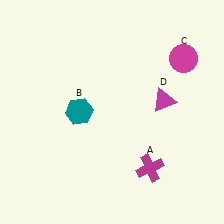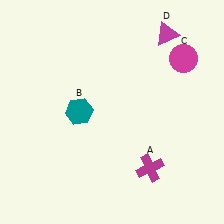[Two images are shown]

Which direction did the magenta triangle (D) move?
The magenta triangle (D) moved up.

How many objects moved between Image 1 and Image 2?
1 object moved between the two images.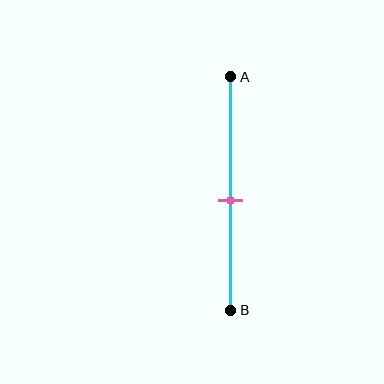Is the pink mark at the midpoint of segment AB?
Yes, the mark is approximately at the midpoint.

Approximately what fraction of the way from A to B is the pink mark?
The pink mark is approximately 55% of the way from A to B.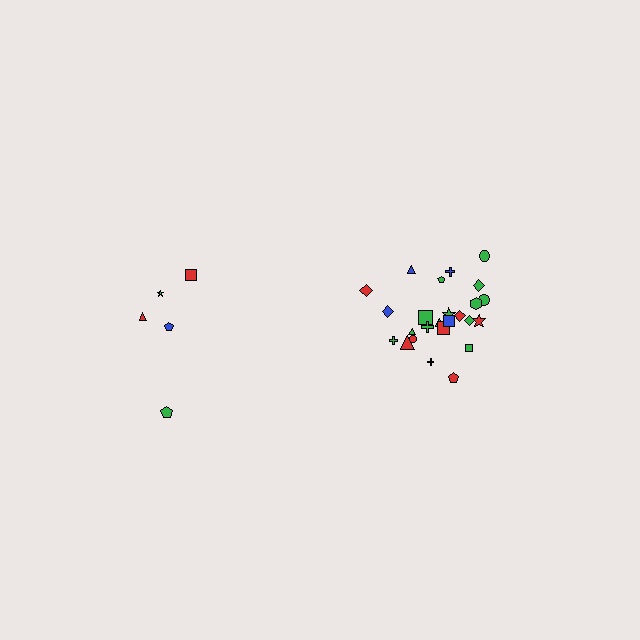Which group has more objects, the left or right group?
The right group.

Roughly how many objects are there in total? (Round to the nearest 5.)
Roughly 30 objects in total.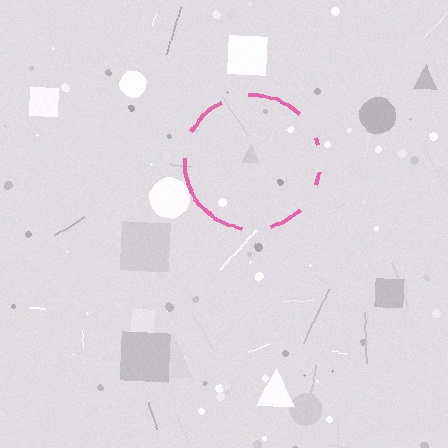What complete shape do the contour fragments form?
The contour fragments form a circle.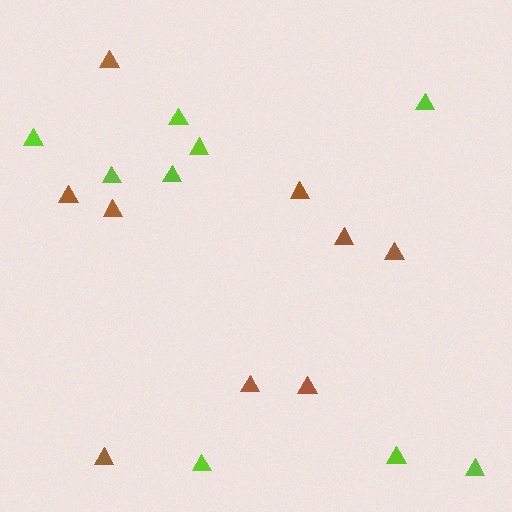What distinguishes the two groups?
There are 2 groups: one group of brown triangles (9) and one group of lime triangles (9).